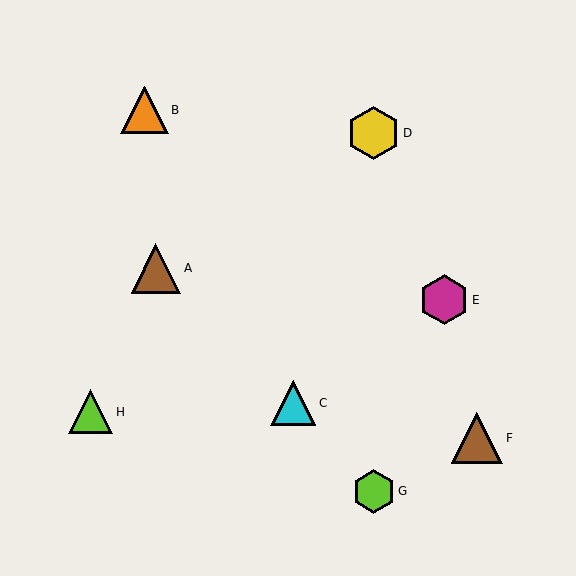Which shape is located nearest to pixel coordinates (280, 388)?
The cyan triangle (labeled C) at (293, 403) is nearest to that location.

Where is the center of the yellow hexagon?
The center of the yellow hexagon is at (374, 133).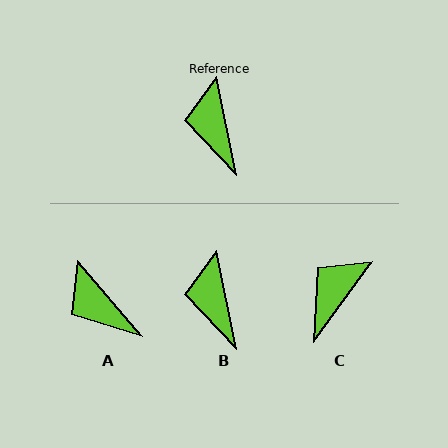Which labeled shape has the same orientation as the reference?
B.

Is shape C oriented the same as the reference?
No, it is off by about 47 degrees.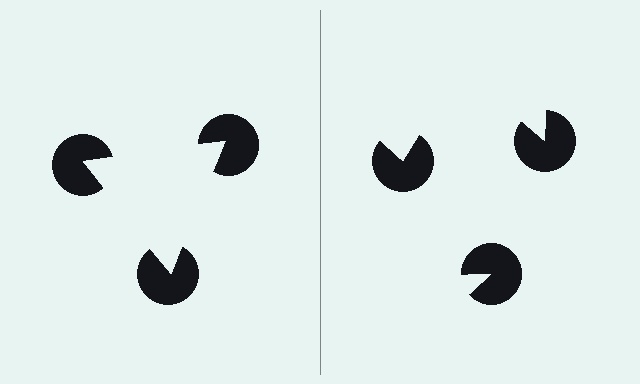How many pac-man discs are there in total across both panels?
6 — 3 on each side.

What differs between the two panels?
The pac-man discs are positioned identically on both sides; only the wedge orientations differ. On the left they align to a triangle; on the right they are misaligned.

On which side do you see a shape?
An illusory triangle appears on the left side. On the right side the wedge cuts are rotated, so no coherent shape forms.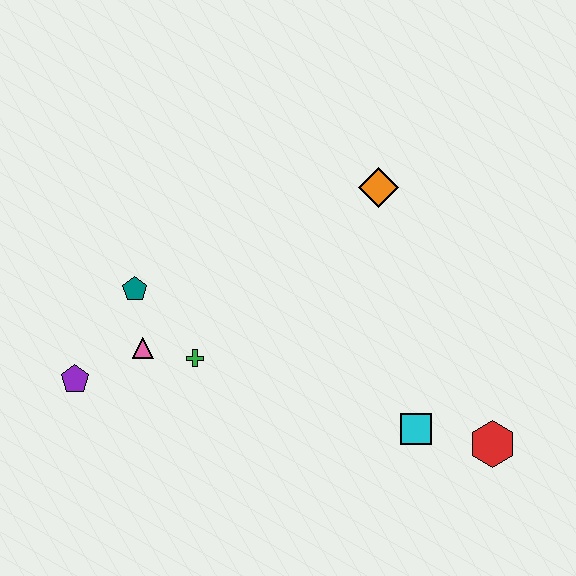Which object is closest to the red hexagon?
The cyan square is closest to the red hexagon.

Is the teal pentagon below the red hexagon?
No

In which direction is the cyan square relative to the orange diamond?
The cyan square is below the orange diamond.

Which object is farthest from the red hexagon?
The purple pentagon is farthest from the red hexagon.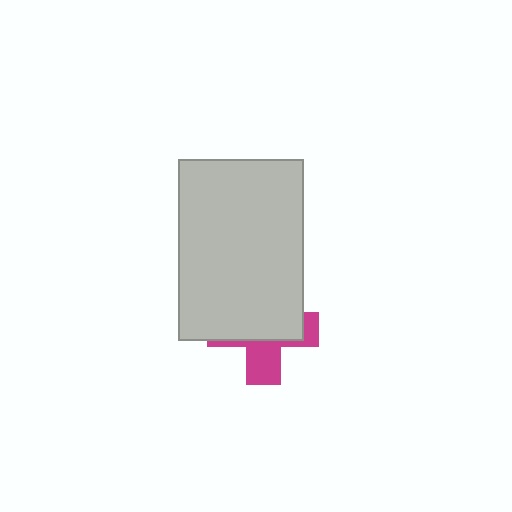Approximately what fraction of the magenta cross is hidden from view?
Roughly 63% of the magenta cross is hidden behind the light gray rectangle.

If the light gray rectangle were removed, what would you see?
You would see the complete magenta cross.